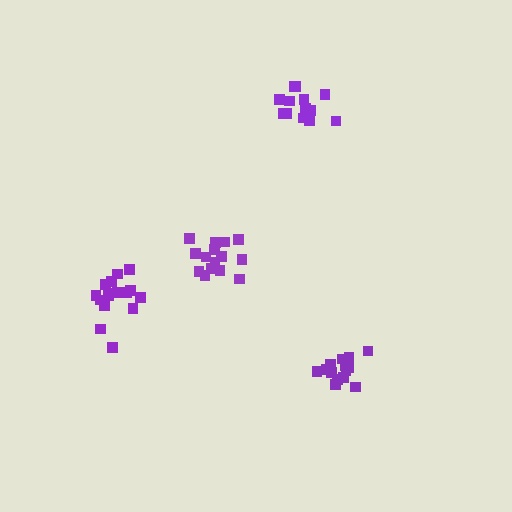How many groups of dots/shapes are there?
There are 4 groups.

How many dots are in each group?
Group 1: 16 dots, Group 2: 17 dots, Group 3: 13 dots, Group 4: 18 dots (64 total).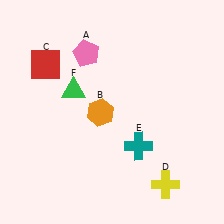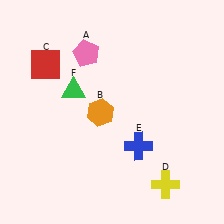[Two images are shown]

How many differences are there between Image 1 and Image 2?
There is 1 difference between the two images.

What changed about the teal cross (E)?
In Image 1, E is teal. In Image 2, it changed to blue.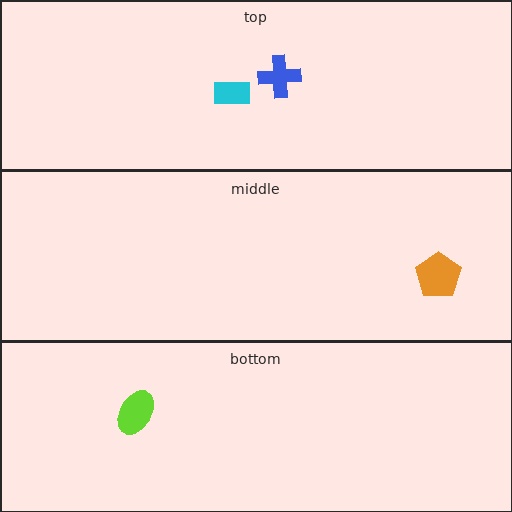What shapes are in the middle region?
The orange pentagon.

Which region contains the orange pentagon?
The middle region.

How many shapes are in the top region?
2.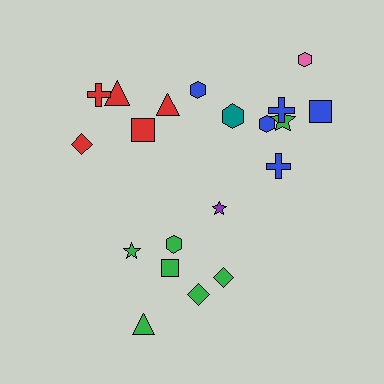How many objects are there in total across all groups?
There are 20 objects.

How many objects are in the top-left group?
There are 5 objects.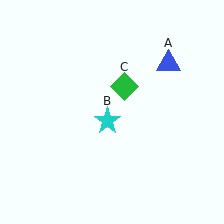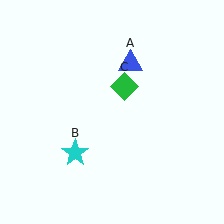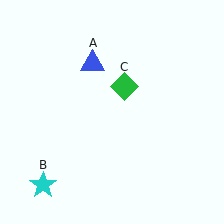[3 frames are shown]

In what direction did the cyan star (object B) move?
The cyan star (object B) moved down and to the left.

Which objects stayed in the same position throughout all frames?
Green diamond (object C) remained stationary.